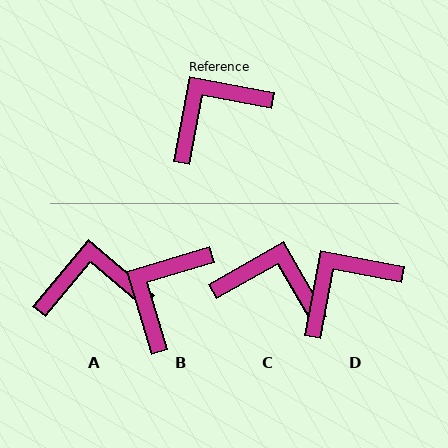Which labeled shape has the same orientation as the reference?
D.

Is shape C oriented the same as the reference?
No, it is off by about 50 degrees.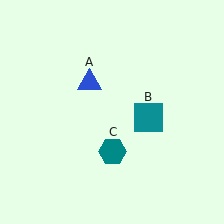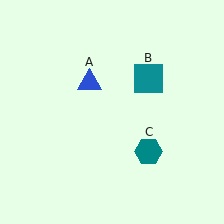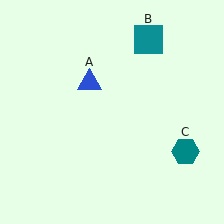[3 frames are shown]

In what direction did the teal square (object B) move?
The teal square (object B) moved up.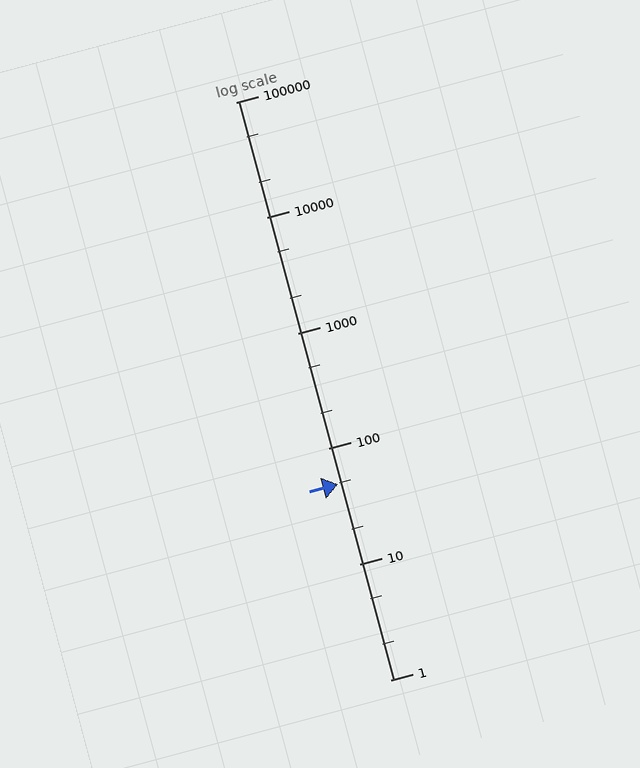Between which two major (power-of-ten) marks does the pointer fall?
The pointer is between 10 and 100.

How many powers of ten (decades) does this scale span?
The scale spans 5 decades, from 1 to 100000.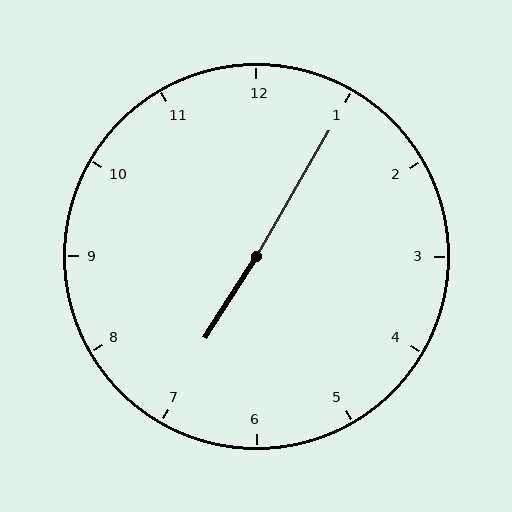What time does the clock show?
7:05.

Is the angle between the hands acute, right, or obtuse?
It is obtuse.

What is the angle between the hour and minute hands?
Approximately 178 degrees.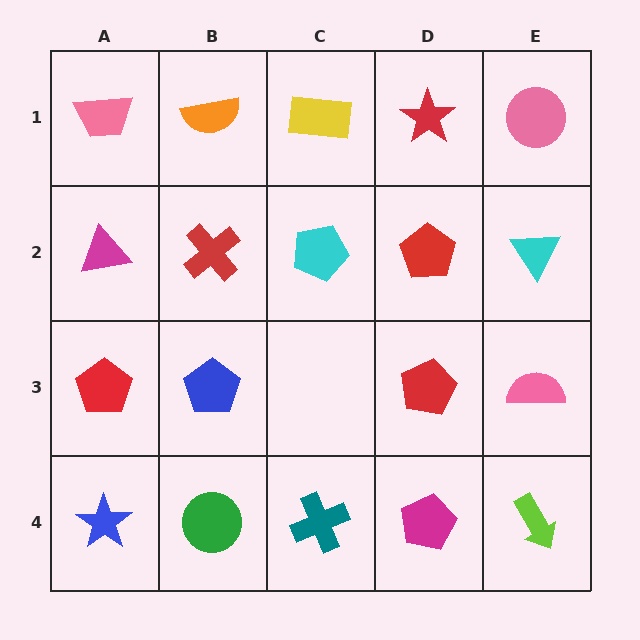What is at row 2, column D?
A red pentagon.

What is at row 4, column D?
A magenta pentagon.